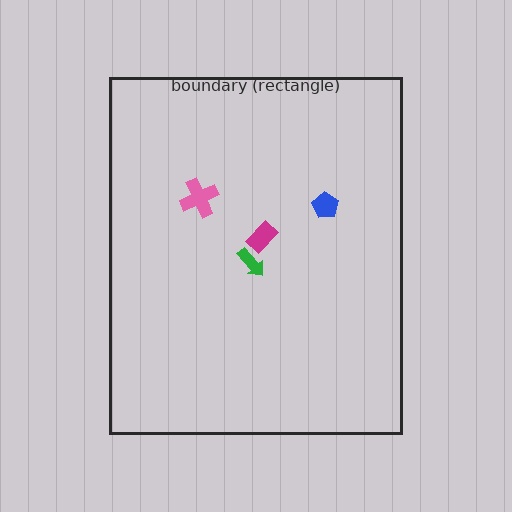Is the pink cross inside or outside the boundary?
Inside.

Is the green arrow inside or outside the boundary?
Inside.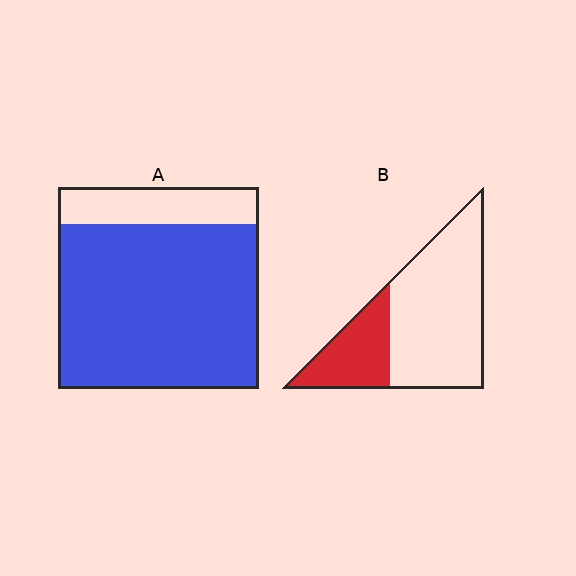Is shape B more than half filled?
No.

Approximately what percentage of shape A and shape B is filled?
A is approximately 80% and B is approximately 30%.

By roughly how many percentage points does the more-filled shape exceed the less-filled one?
By roughly 55 percentage points (A over B).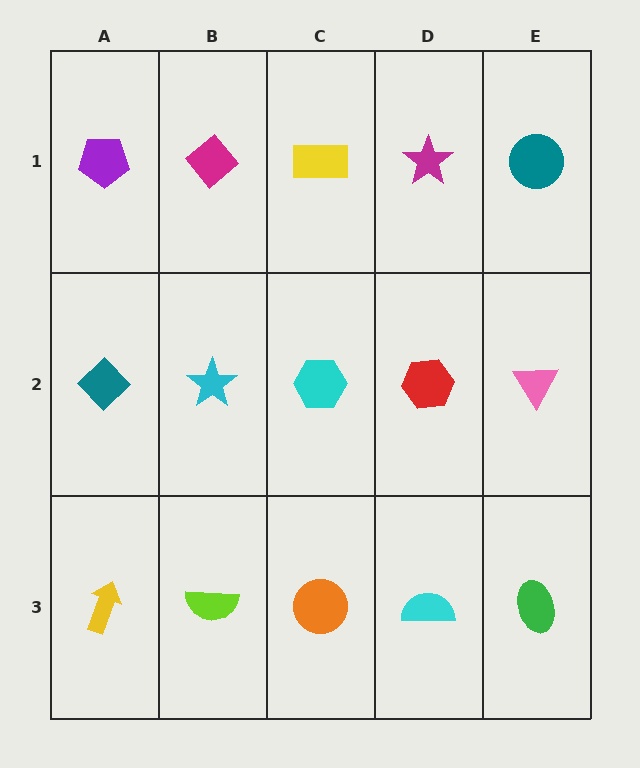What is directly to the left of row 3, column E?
A cyan semicircle.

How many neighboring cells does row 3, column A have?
2.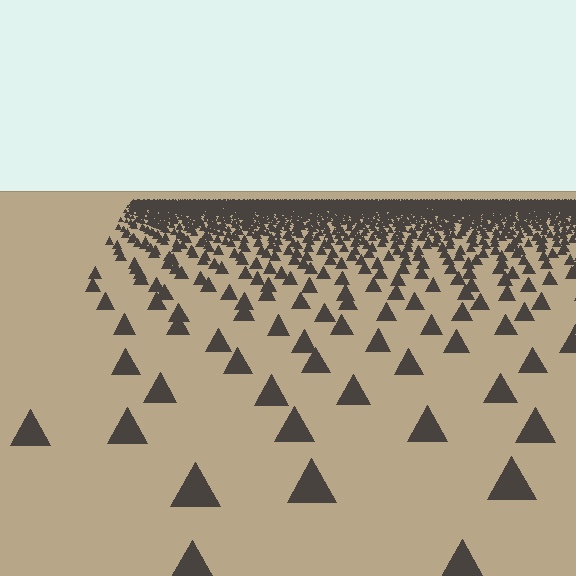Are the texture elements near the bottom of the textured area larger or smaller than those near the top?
Larger. Near the bottom, elements are closer to the viewer and appear at a bigger on-screen size.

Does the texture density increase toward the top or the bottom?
Density increases toward the top.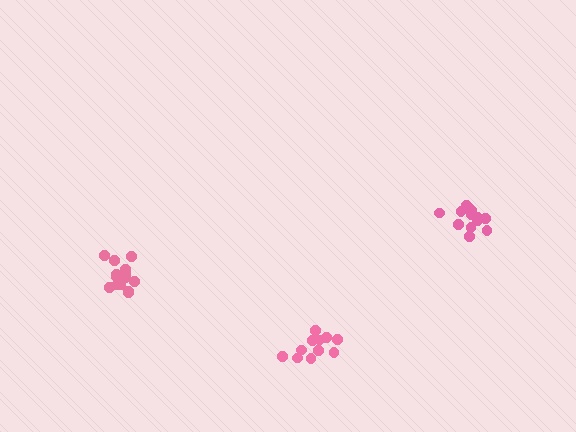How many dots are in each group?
Group 1: 13 dots, Group 2: 15 dots, Group 3: 11 dots (39 total).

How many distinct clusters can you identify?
There are 3 distinct clusters.